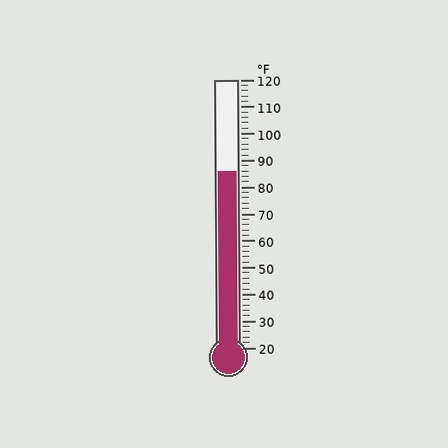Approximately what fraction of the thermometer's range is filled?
The thermometer is filled to approximately 65% of its range.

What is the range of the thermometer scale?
The thermometer scale ranges from 20°F to 120°F.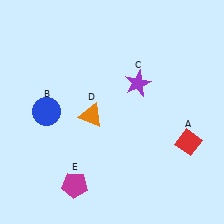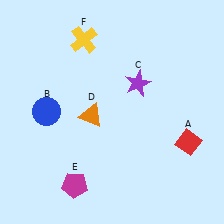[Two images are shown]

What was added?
A yellow cross (F) was added in Image 2.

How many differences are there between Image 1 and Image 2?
There is 1 difference between the two images.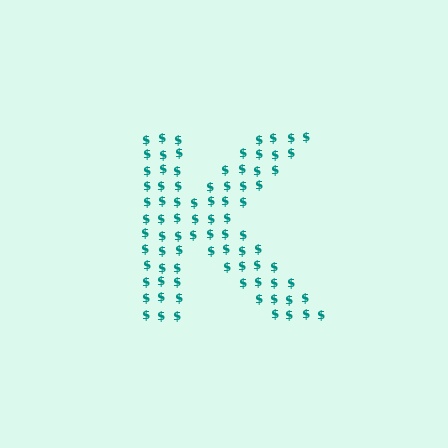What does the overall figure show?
The overall figure shows the letter K.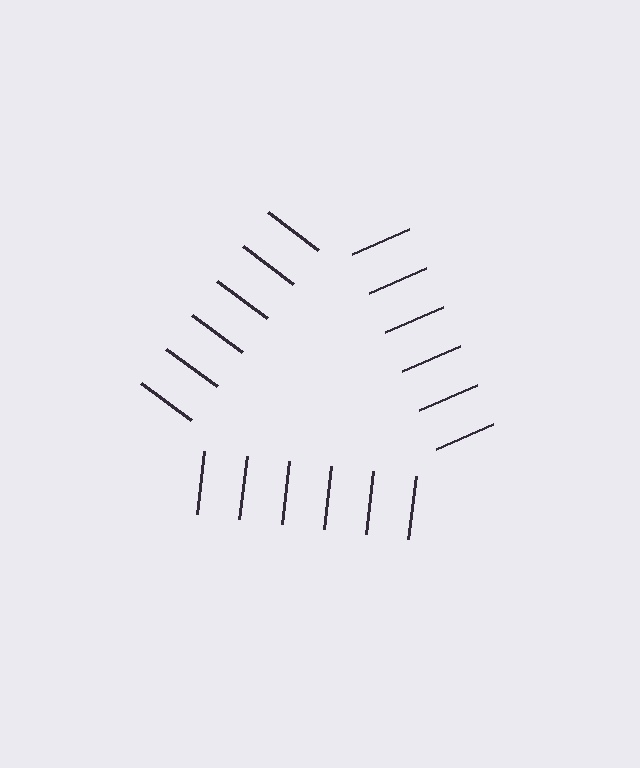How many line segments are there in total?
18 — 6 along each of the 3 edges.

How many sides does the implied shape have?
3 sides — the line-ends trace a triangle.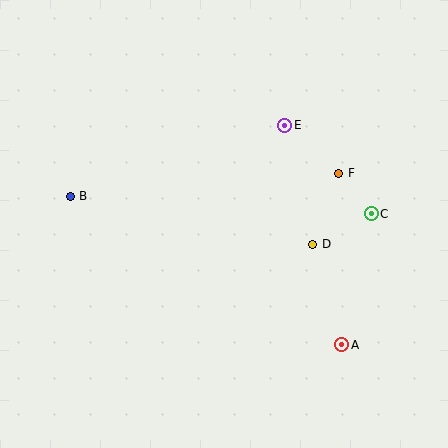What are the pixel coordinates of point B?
Point B is at (70, 196).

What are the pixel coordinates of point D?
Point D is at (313, 244).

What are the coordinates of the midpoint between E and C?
The midpoint between E and C is at (328, 169).